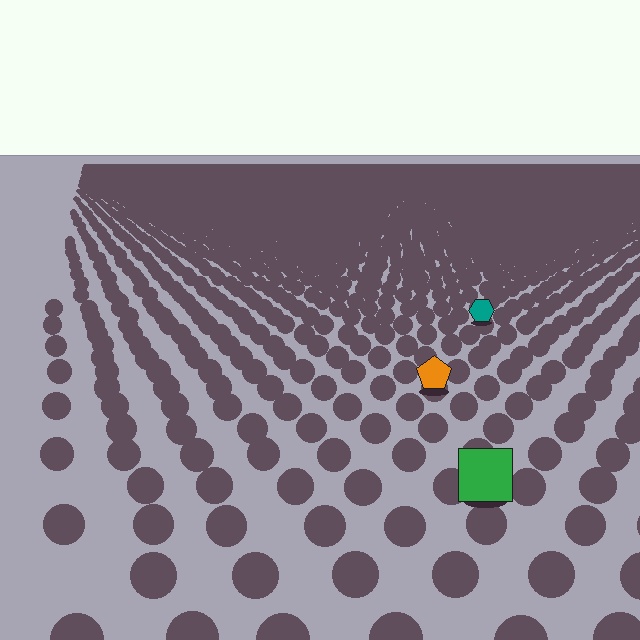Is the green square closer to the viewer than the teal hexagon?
Yes. The green square is closer — you can tell from the texture gradient: the ground texture is coarser near it.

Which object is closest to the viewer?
The green square is closest. The texture marks near it are larger and more spread out.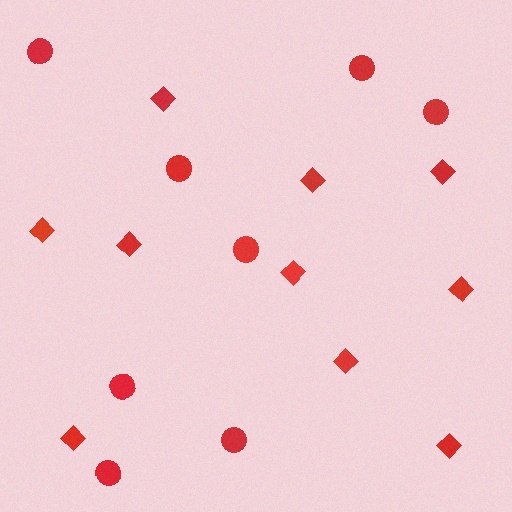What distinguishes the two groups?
There are 2 groups: one group of diamonds (10) and one group of circles (8).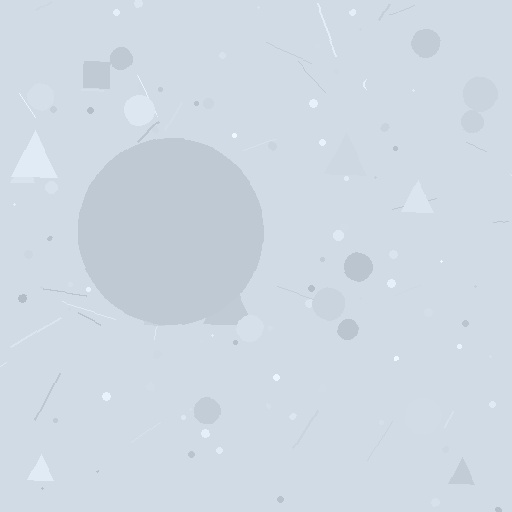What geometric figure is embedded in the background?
A circle is embedded in the background.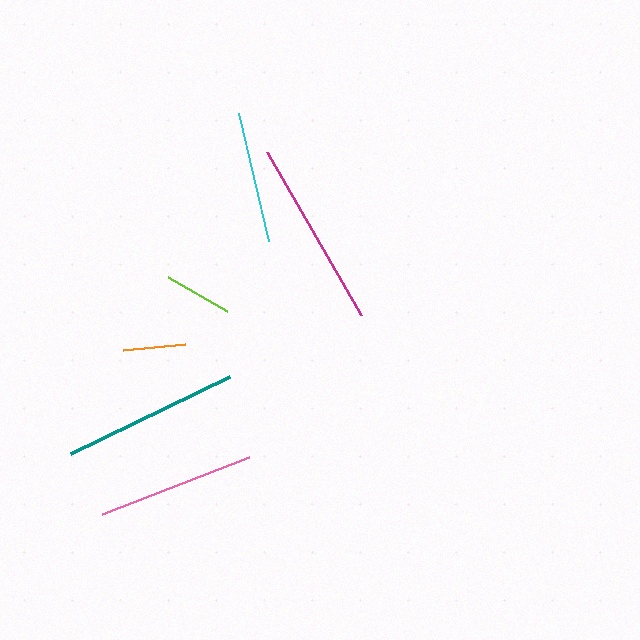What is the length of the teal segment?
The teal segment is approximately 176 pixels long.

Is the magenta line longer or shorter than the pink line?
The magenta line is longer than the pink line.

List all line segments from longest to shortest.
From longest to shortest: magenta, teal, pink, cyan, lime, orange.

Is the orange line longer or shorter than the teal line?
The teal line is longer than the orange line.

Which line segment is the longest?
The magenta line is the longest at approximately 188 pixels.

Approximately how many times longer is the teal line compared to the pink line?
The teal line is approximately 1.1 times the length of the pink line.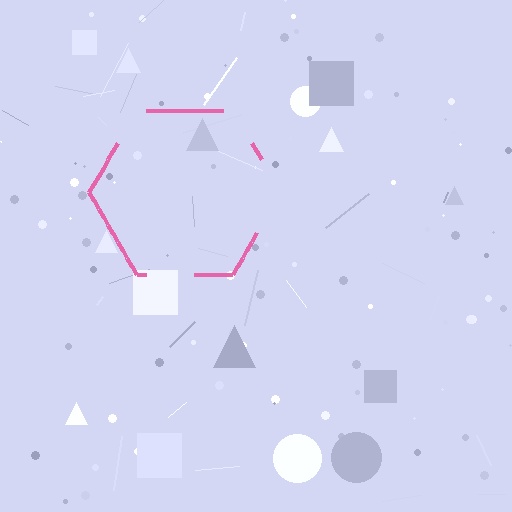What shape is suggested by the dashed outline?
The dashed outline suggests a hexagon.